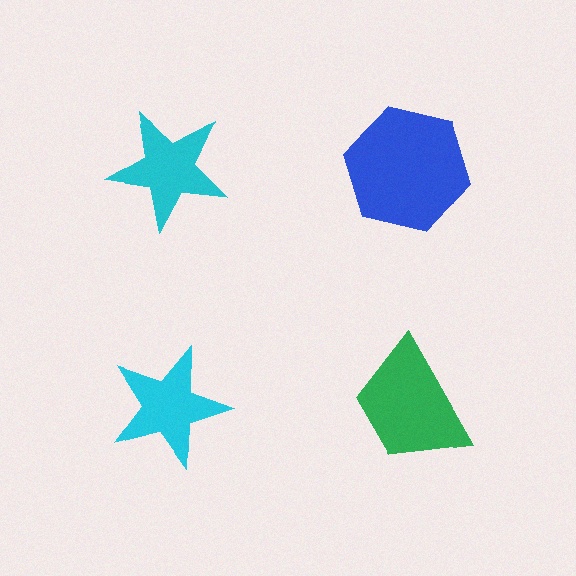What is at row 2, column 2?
A green trapezoid.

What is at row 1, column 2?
A blue hexagon.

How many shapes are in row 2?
2 shapes.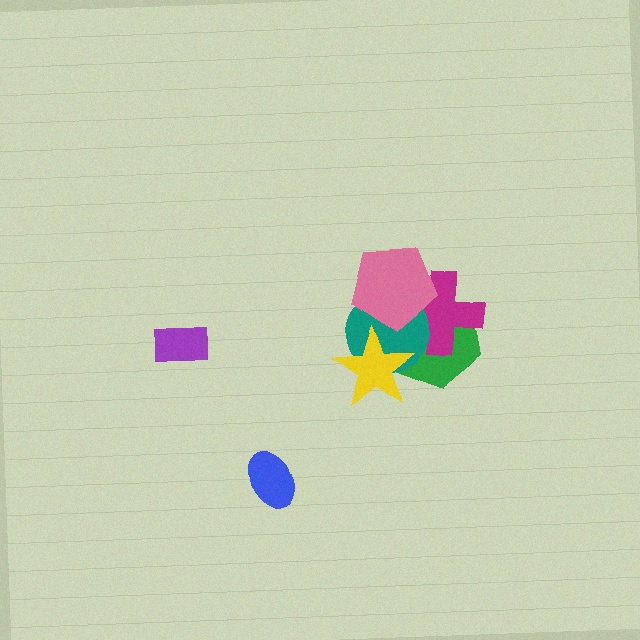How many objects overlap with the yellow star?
2 objects overlap with the yellow star.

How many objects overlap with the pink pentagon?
3 objects overlap with the pink pentagon.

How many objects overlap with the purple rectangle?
0 objects overlap with the purple rectangle.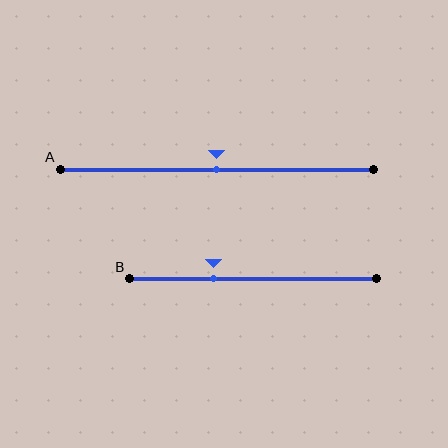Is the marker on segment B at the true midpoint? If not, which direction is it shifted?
No, the marker on segment B is shifted to the left by about 16% of the segment length.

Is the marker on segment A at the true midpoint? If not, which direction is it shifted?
Yes, the marker on segment A is at the true midpoint.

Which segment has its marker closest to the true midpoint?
Segment A has its marker closest to the true midpoint.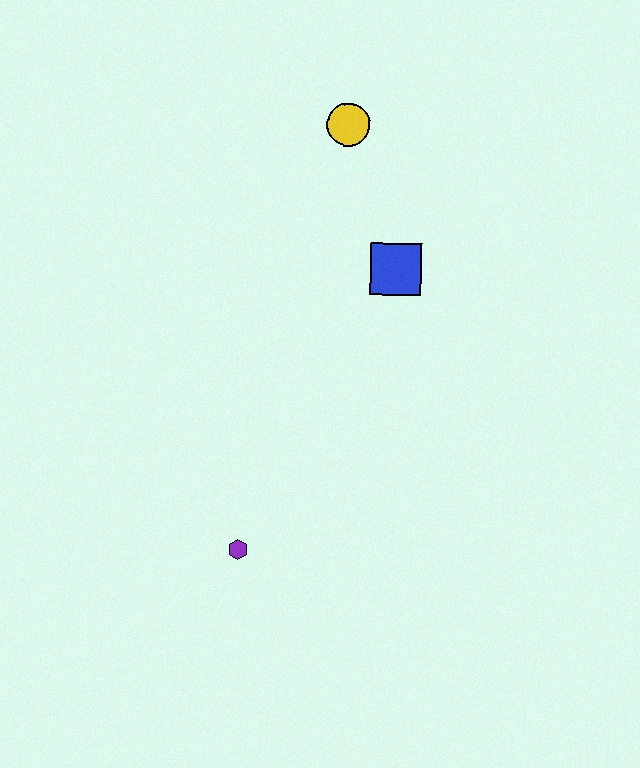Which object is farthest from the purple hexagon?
The yellow circle is farthest from the purple hexagon.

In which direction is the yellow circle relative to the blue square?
The yellow circle is above the blue square.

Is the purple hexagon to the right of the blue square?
No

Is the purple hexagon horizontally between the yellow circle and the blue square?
No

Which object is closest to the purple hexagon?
The blue square is closest to the purple hexagon.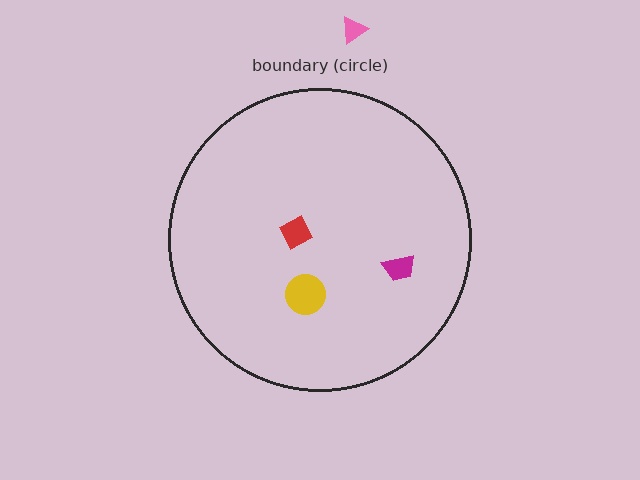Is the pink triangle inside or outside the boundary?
Outside.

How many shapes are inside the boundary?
3 inside, 1 outside.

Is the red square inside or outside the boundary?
Inside.